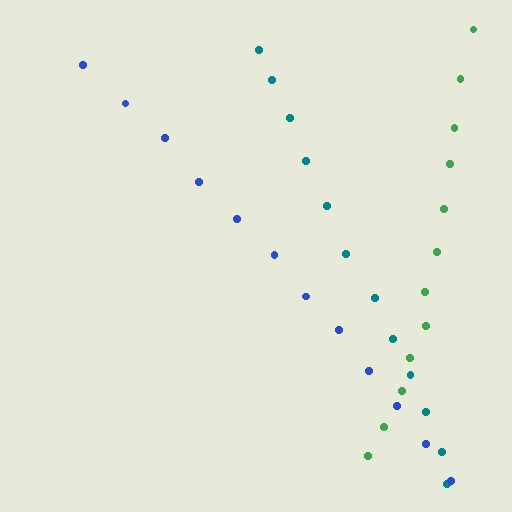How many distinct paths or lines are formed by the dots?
There are 3 distinct paths.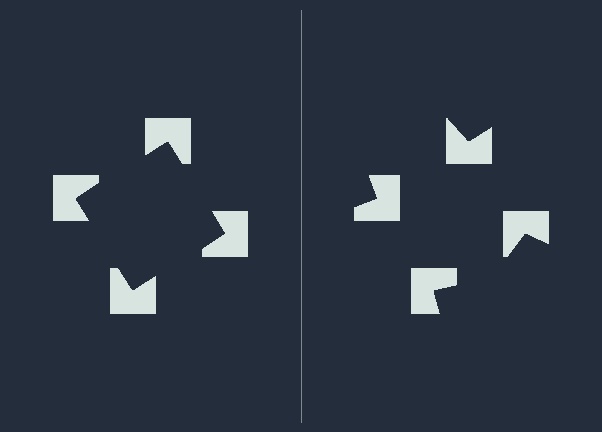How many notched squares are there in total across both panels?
8 — 4 on each side.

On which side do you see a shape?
An illusory square appears on the left side. On the right side the wedge cuts are rotated, so no coherent shape forms.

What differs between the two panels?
The notched squares are positioned identically on both sides; only the wedge orientations differ. On the left they align to a square; on the right they are misaligned.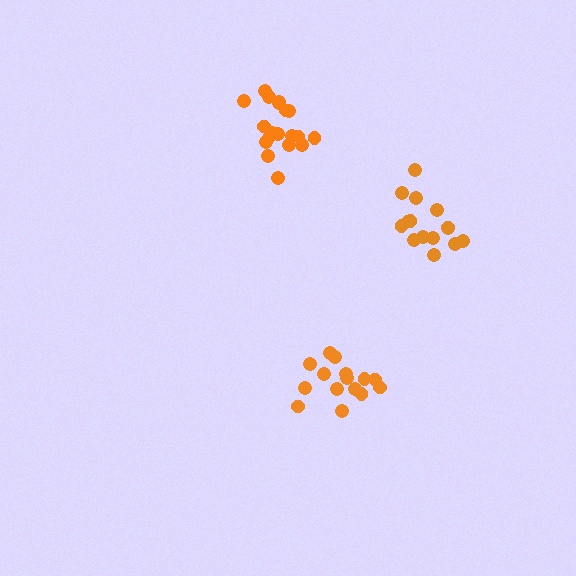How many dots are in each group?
Group 1: 15 dots, Group 2: 15 dots, Group 3: 19 dots (49 total).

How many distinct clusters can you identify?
There are 3 distinct clusters.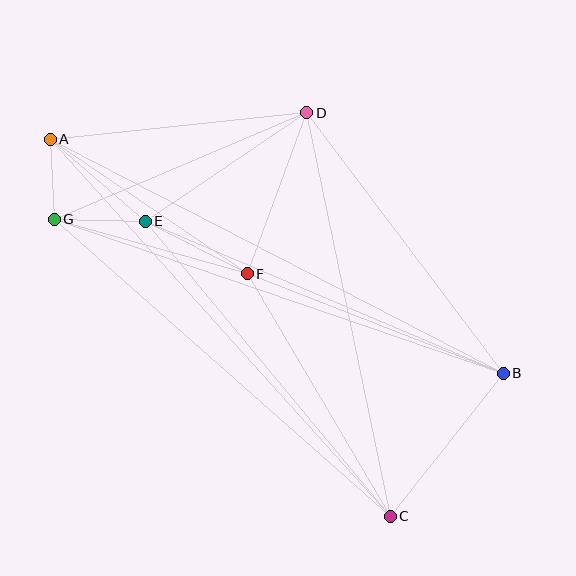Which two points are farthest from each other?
Points A and B are farthest from each other.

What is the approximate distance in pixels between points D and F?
The distance between D and F is approximately 172 pixels.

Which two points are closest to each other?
Points A and G are closest to each other.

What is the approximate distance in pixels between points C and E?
The distance between C and E is approximately 383 pixels.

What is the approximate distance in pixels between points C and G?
The distance between C and G is approximately 448 pixels.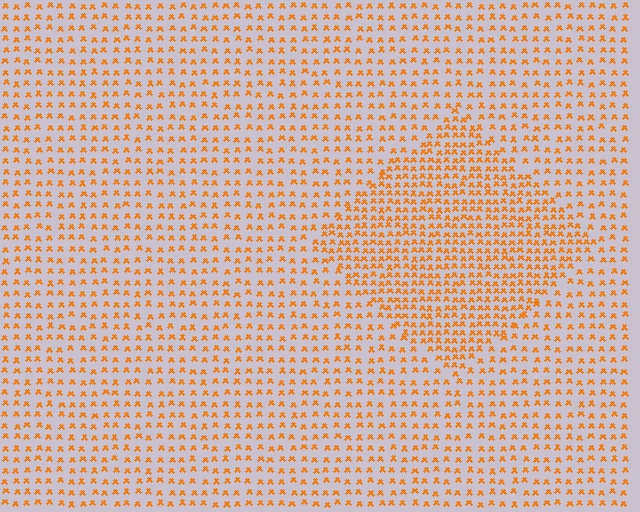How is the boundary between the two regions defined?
The boundary is defined by a change in element density (approximately 1.8x ratio). All elements are the same color, size, and shape.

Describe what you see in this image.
The image contains small orange elements arranged at two different densities. A diamond-shaped region is visible where the elements are more densely packed than the surrounding area.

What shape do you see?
I see a diamond.